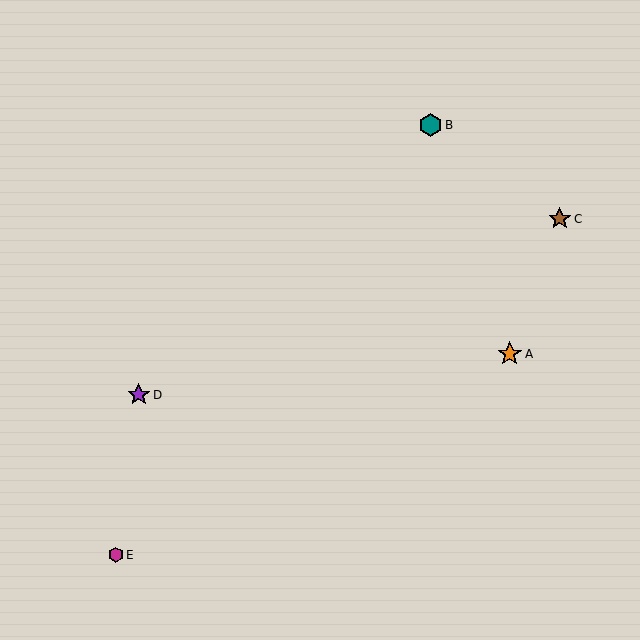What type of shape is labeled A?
Shape A is an orange star.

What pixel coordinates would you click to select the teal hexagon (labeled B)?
Click at (430, 125) to select the teal hexagon B.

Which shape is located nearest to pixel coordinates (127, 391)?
The purple star (labeled D) at (139, 395) is nearest to that location.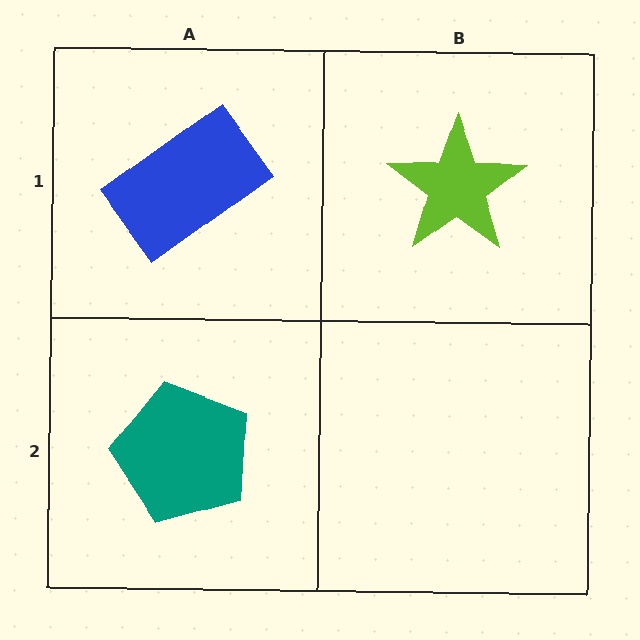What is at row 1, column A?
A blue rectangle.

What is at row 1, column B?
A lime star.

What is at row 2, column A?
A teal pentagon.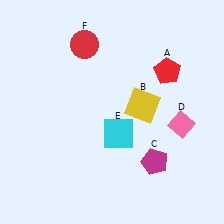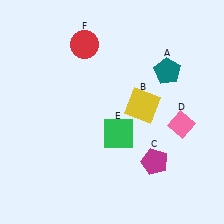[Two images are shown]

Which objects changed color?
A changed from red to teal. E changed from cyan to green.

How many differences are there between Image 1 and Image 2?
There are 2 differences between the two images.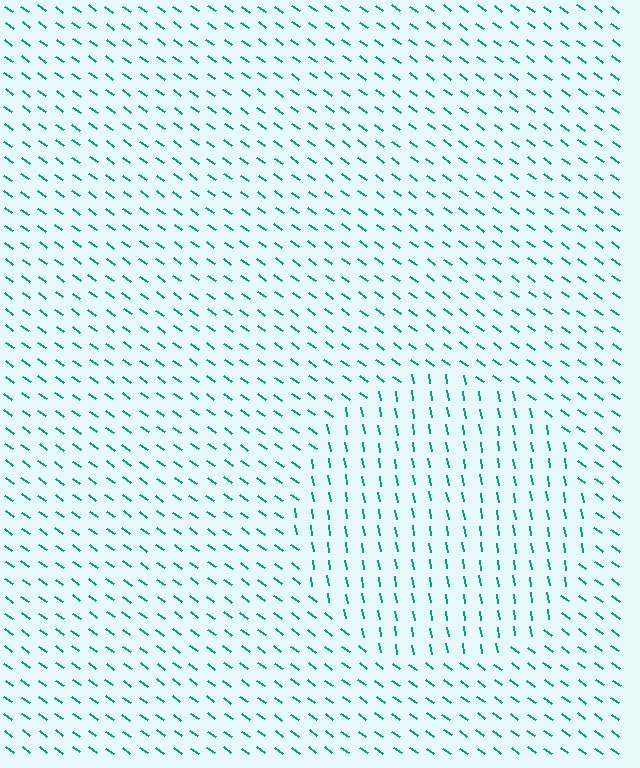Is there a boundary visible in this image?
Yes, there is a texture boundary formed by a change in line orientation.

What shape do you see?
I see a circle.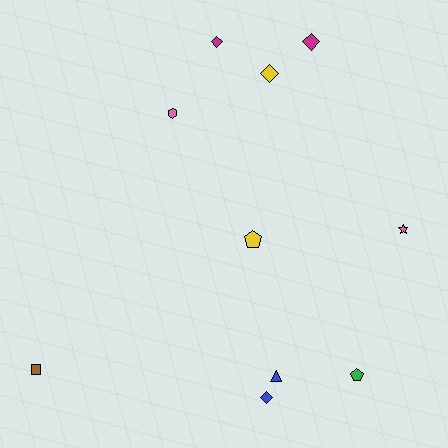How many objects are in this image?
There are 10 objects.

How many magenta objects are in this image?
There are 2 magenta objects.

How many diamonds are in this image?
There are 4 diamonds.